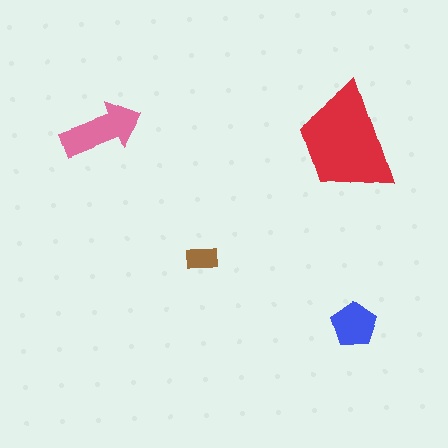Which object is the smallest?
The brown rectangle.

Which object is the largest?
The red trapezoid.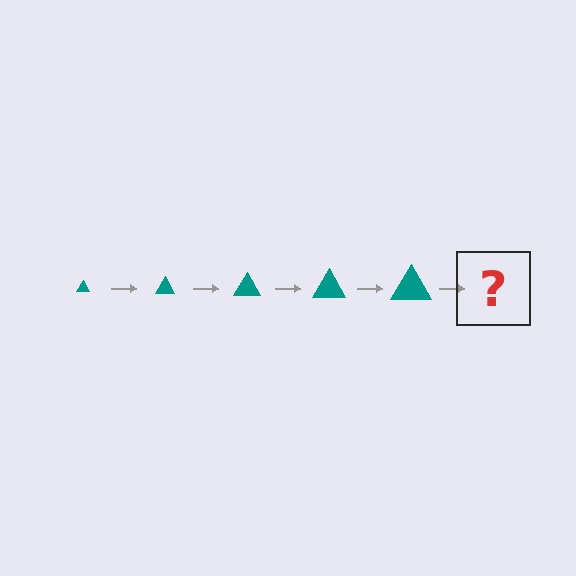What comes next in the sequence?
The next element should be a teal triangle, larger than the previous one.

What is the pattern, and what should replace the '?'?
The pattern is that the triangle gets progressively larger each step. The '?' should be a teal triangle, larger than the previous one.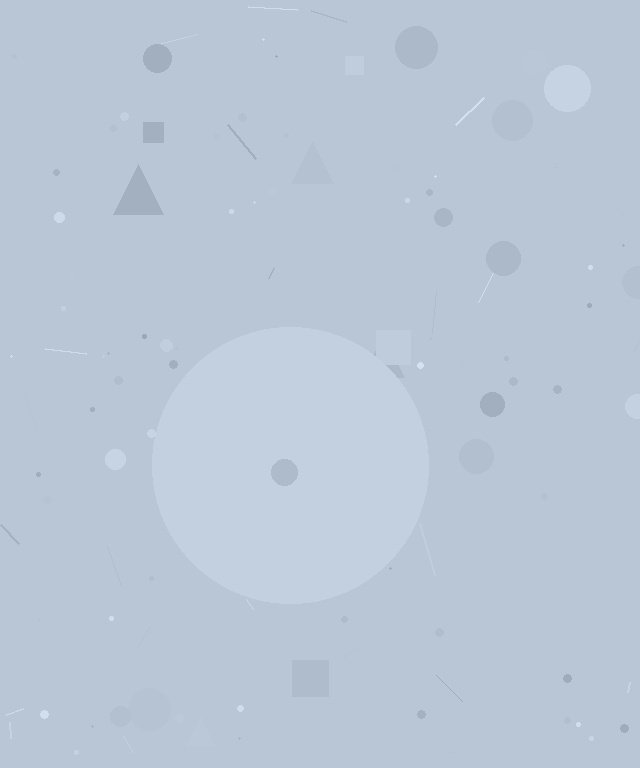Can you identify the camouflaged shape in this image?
The camouflaged shape is a circle.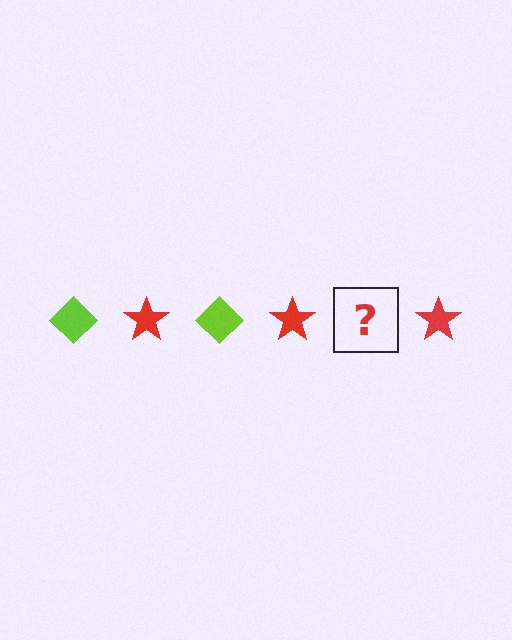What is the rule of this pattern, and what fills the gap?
The rule is that the pattern alternates between lime diamond and red star. The gap should be filled with a lime diamond.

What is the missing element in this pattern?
The missing element is a lime diamond.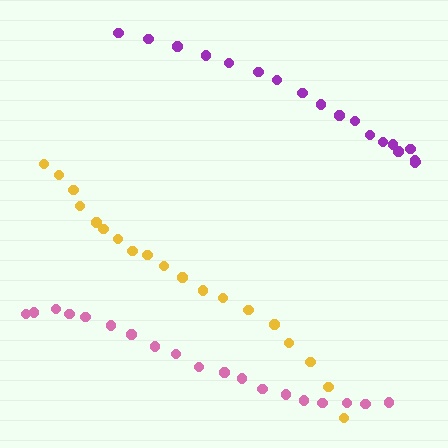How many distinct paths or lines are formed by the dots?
There are 3 distinct paths.